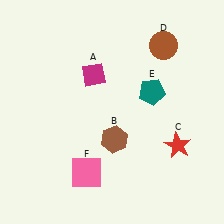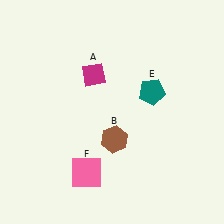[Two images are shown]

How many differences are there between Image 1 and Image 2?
There are 2 differences between the two images.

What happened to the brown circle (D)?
The brown circle (D) was removed in Image 2. It was in the top-right area of Image 1.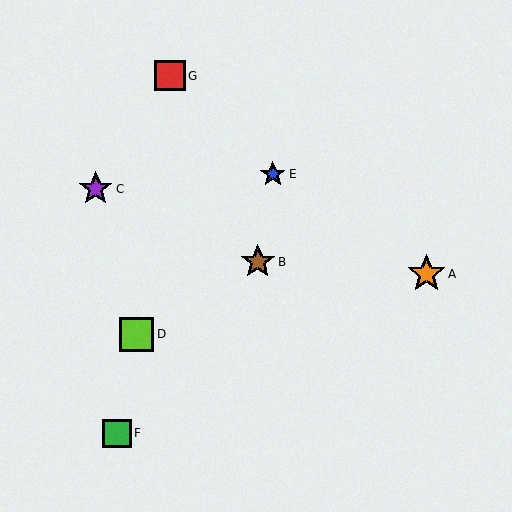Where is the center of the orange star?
The center of the orange star is at (426, 274).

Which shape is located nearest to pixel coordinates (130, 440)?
The green square (labeled F) at (117, 433) is nearest to that location.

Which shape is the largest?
The orange star (labeled A) is the largest.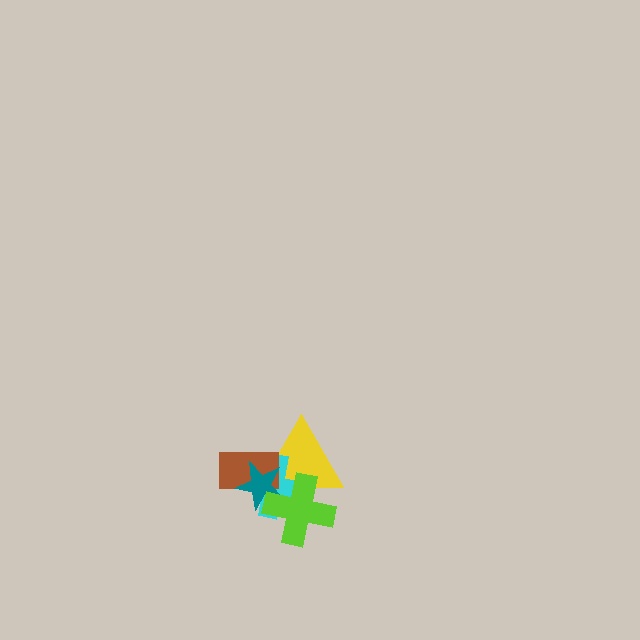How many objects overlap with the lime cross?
3 objects overlap with the lime cross.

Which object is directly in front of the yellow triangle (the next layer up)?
The cyan cross is directly in front of the yellow triangle.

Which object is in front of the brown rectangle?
The teal star is in front of the brown rectangle.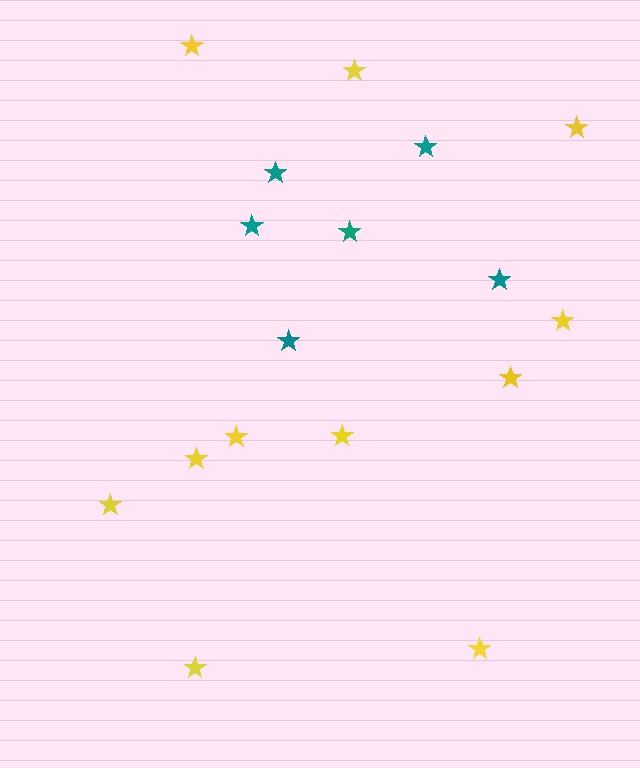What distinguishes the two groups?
There are 2 groups: one group of yellow stars (11) and one group of teal stars (6).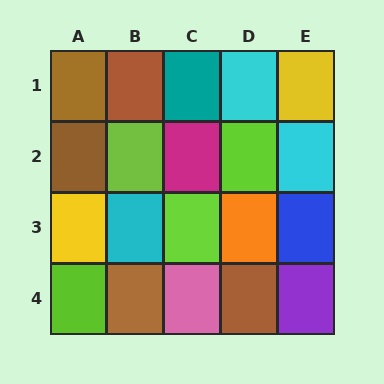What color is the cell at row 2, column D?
Lime.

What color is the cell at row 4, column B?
Brown.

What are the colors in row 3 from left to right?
Yellow, cyan, lime, orange, blue.